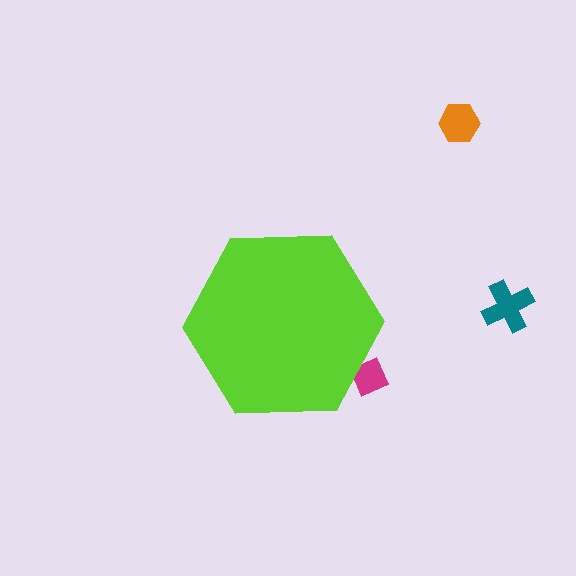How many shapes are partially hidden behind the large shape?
1 shape is partially hidden.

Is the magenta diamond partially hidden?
Yes, the magenta diamond is partially hidden behind the lime hexagon.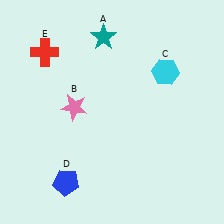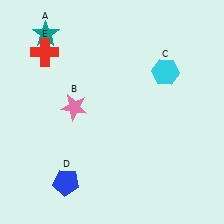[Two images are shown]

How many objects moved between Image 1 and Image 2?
1 object moved between the two images.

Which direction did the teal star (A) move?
The teal star (A) moved left.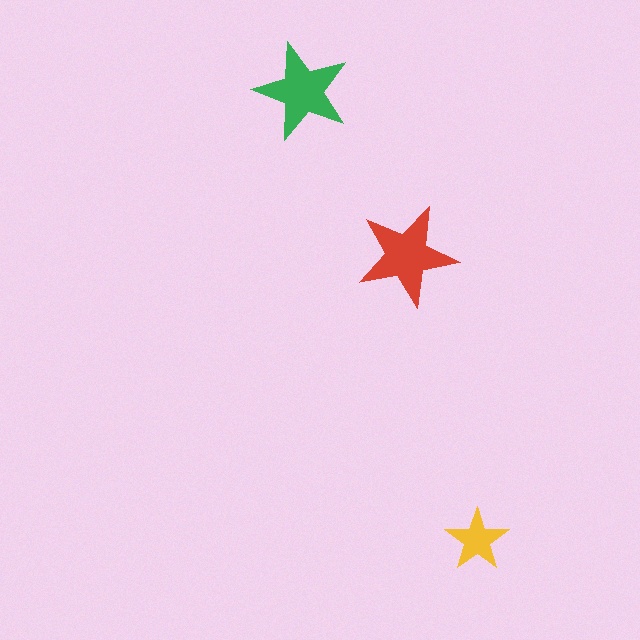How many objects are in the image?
There are 3 objects in the image.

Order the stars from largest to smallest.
the red one, the green one, the yellow one.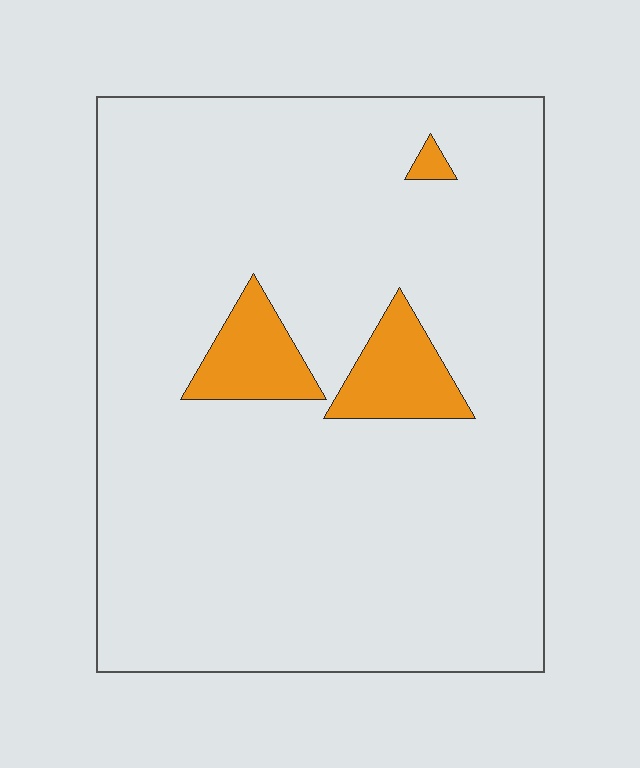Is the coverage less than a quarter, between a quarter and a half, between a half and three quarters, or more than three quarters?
Less than a quarter.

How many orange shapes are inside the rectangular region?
3.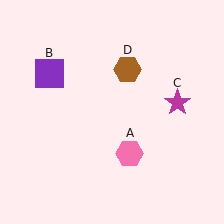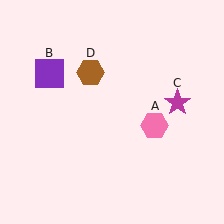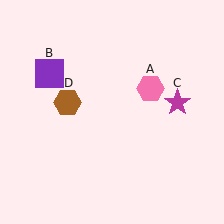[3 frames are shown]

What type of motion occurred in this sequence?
The pink hexagon (object A), brown hexagon (object D) rotated counterclockwise around the center of the scene.